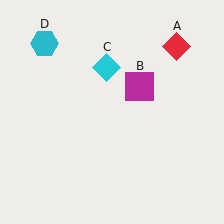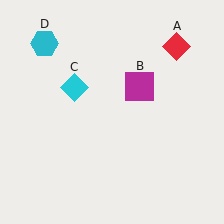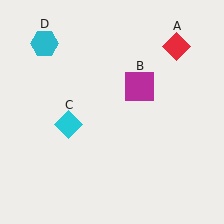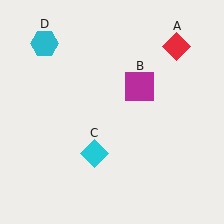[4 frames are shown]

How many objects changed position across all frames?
1 object changed position: cyan diamond (object C).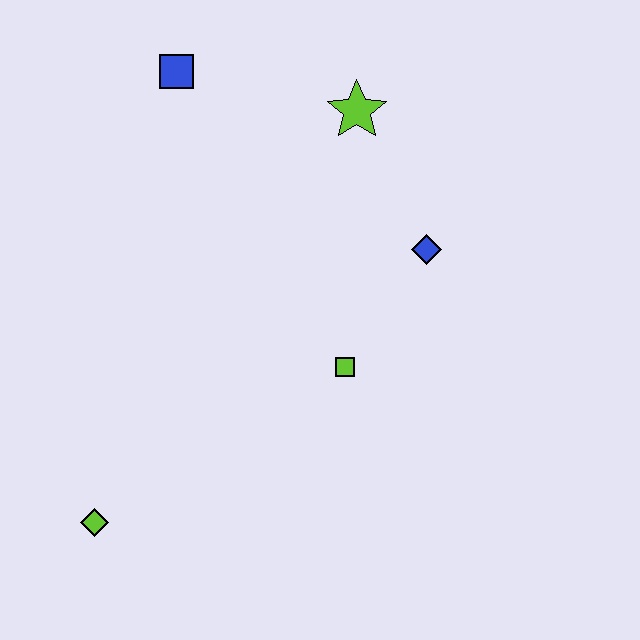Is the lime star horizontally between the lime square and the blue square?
No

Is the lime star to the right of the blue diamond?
No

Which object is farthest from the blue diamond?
The lime diamond is farthest from the blue diamond.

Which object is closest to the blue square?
The lime star is closest to the blue square.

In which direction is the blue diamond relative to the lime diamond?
The blue diamond is to the right of the lime diamond.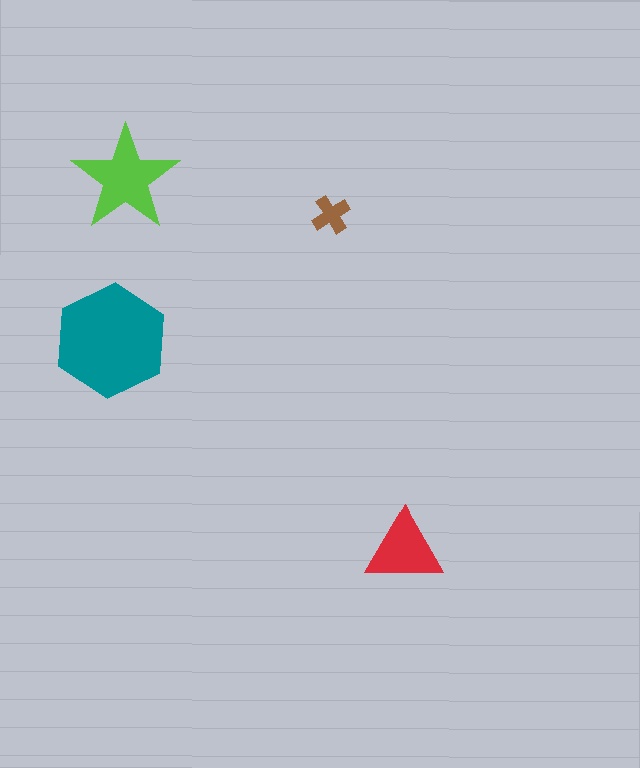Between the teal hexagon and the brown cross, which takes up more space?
The teal hexagon.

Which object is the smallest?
The brown cross.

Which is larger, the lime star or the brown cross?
The lime star.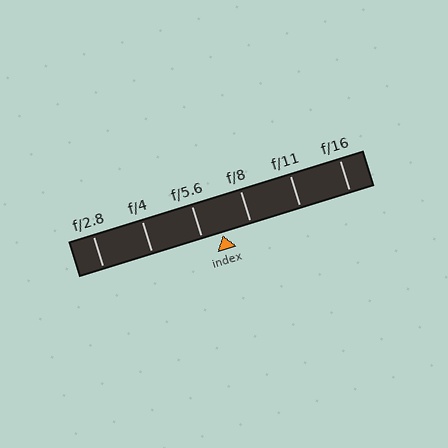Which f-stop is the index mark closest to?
The index mark is closest to f/5.6.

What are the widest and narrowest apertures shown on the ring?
The widest aperture shown is f/2.8 and the narrowest is f/16.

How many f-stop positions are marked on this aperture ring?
There are 6 f-stop positions marked.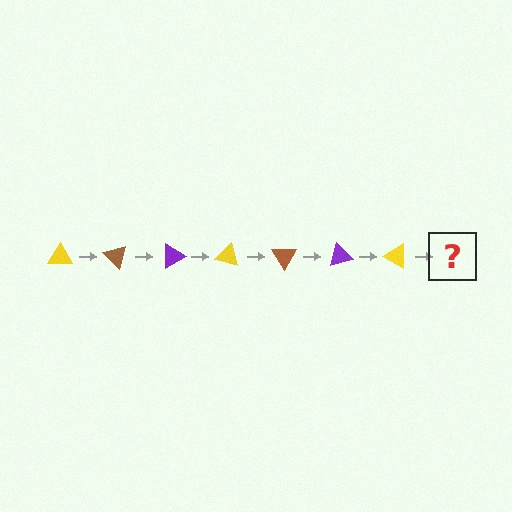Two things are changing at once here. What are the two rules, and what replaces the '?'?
The two rules are that it rotates 45 degrees each step and the color cycles through yellow, brown, and purple. The '?' should be a brown triangle, rotated 315 degrees from the start.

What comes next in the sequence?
The next element should be a brown triangle, rotated 315 degrees from the start.